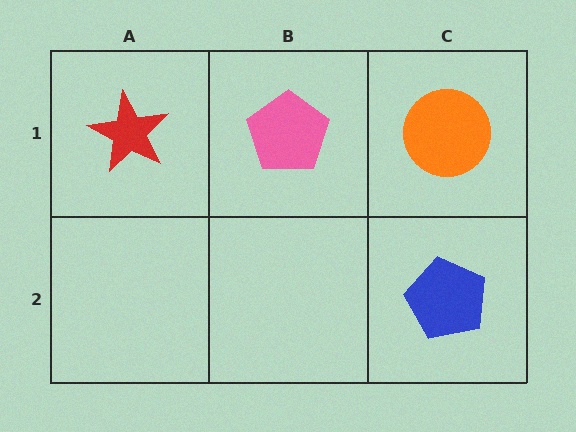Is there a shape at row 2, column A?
No, that cell is empty.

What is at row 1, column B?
A pink pentagon.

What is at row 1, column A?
A red star.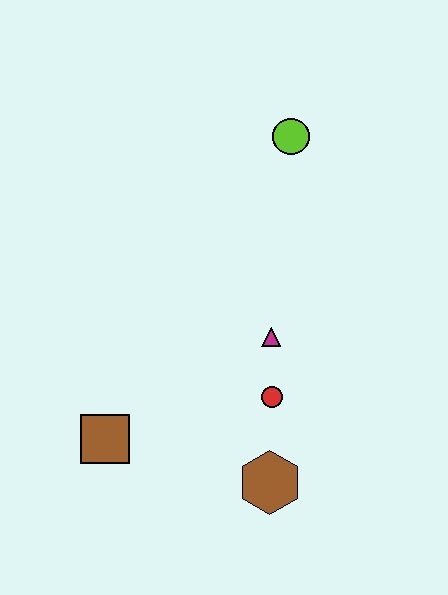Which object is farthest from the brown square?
The lime circle is farthest from the brown square.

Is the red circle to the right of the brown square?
Yes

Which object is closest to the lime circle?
The magenta triangle is closest to the lime circle.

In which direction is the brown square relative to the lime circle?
The brown square is below the lime circle.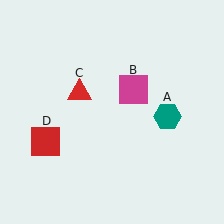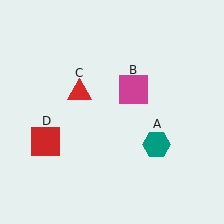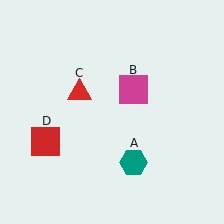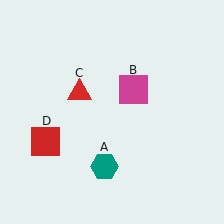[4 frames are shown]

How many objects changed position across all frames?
1 object changed position: teal hexagon (object A).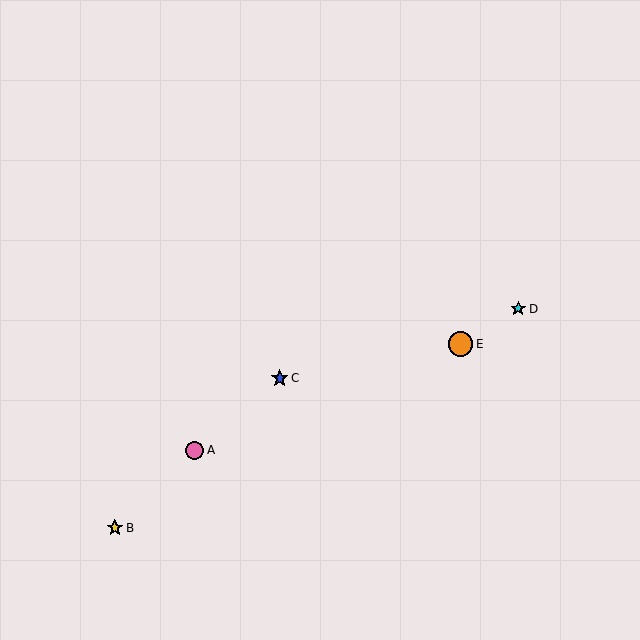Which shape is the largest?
The orange circle (labeled E) is the largest.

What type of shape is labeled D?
Shape D is a cyan star.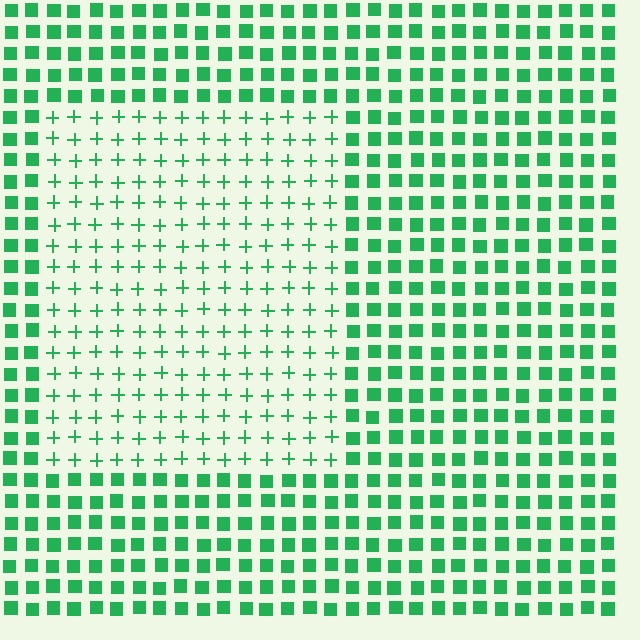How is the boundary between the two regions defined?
The boundary is defined by a change in element shape: plus signs inside vs. squares outside. All elements share the same color and spacing.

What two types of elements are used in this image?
The image uses plus signs inside the rectangle region and squares outside it.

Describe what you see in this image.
The image is filled with small green elements arranged in a uniform grid. A rectangle-shaped region contains plus signs, while the surrounding area contains squares. The boundary is defined purely by the change in element shape.